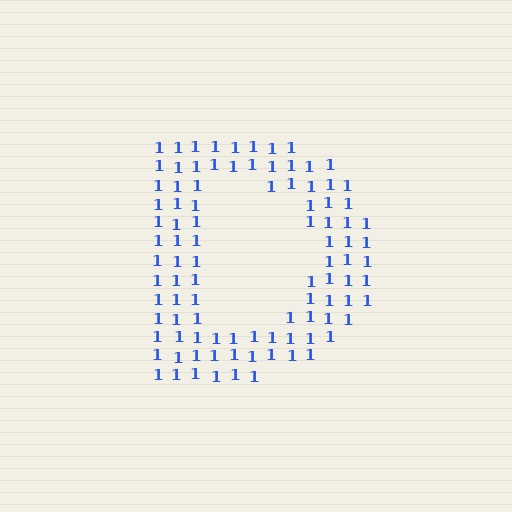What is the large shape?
The large shape is the letter D.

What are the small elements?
The small elements are digit 1's.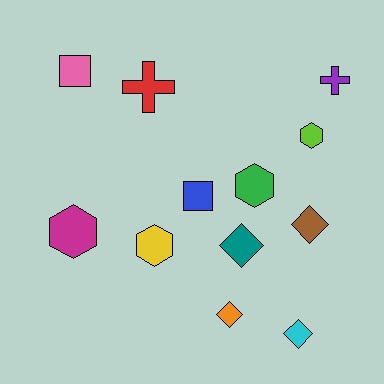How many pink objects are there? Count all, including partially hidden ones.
There is 1 pink object.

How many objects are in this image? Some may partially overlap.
There are 12 objects.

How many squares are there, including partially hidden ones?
There are 2 squares.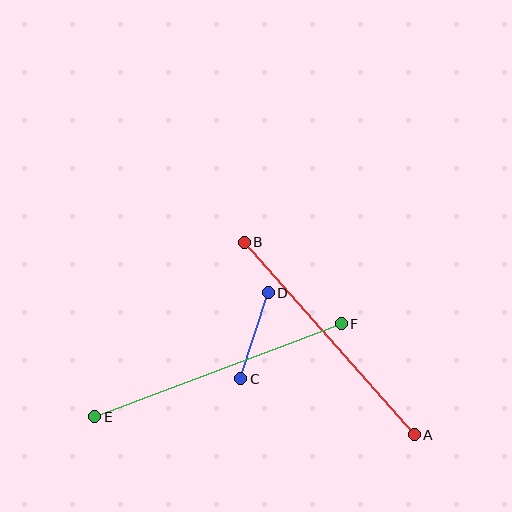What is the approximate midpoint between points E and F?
The midpoint is at approximately (218, 370) pixels.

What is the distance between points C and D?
The distance is approximately 90 pixels.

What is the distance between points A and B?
The distance is approximately 257 pixels.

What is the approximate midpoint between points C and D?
The midpoint is at approximately (254, 336) pixels.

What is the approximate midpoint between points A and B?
The midpoint is at approximately (329, 338) pixels.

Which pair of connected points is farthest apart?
Points E and F are farthest apart.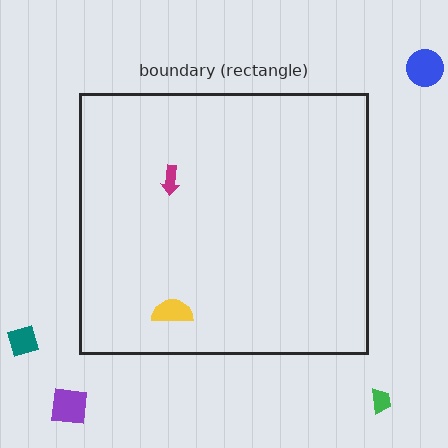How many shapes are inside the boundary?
2 inside, 4 outside.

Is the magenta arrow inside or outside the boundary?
Inside.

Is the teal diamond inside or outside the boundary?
Outside.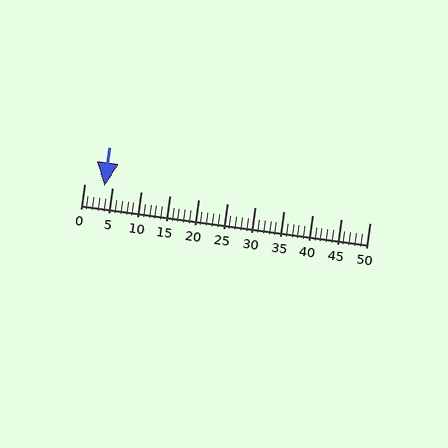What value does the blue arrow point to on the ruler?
The blue arrow points to approximately 4.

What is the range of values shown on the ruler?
The ruler shows values from 0 to 50.